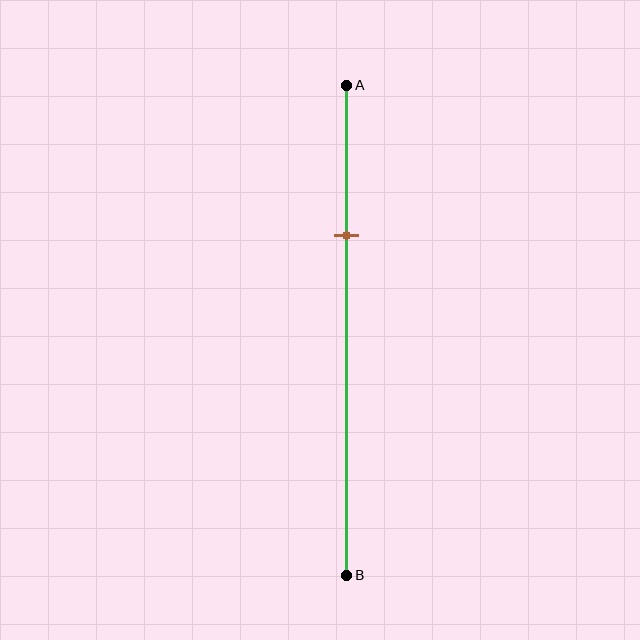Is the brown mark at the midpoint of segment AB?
No, the mark is at about 30% from A, not at the 50% midpoint.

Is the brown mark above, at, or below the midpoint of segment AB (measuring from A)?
The brown mark is above the midpoint of segment AB.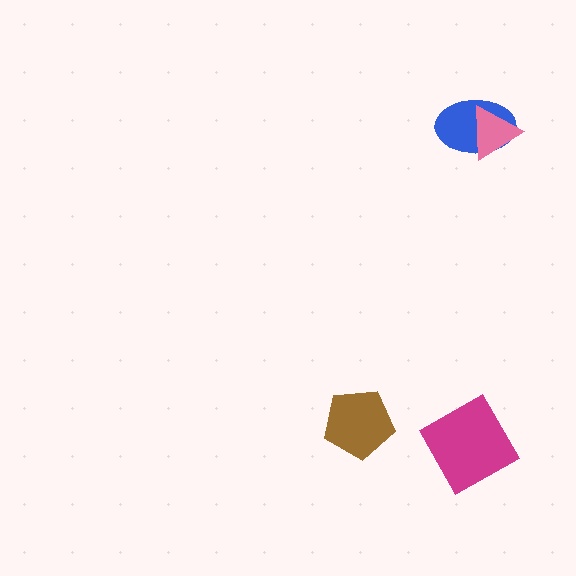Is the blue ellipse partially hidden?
Yes, it is partially covered by another shape.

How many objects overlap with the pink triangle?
1 object overlaps with the pink triangle.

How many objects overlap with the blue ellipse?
1 object overlaps with the blue ellipse.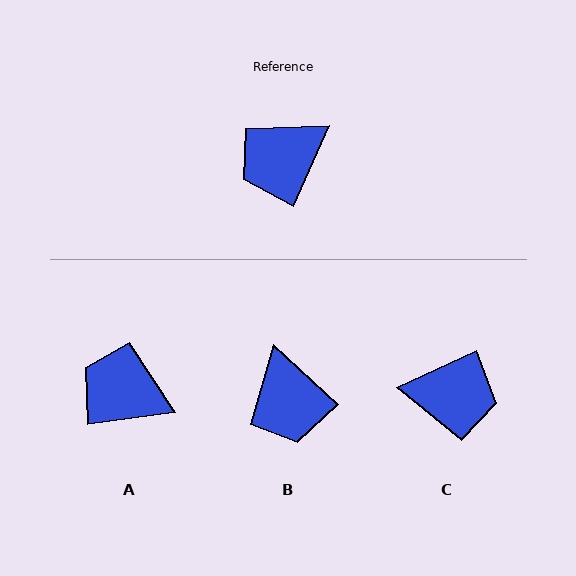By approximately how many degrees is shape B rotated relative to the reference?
Approximately 72 degrees counter-clockwise.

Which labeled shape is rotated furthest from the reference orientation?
C, about 139 degrees away.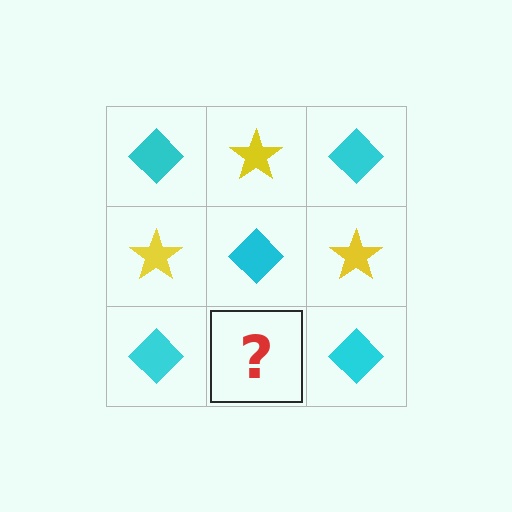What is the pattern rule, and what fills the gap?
The rule is that it alternates cyan diamond and yellow star in a checkerboard pattern. The gap should be filled with a yellow star.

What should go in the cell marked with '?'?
The missing cell should contain a yellow star.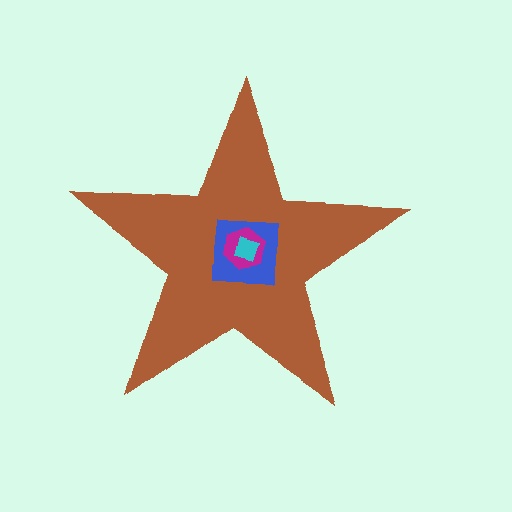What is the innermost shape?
The cyan diamond.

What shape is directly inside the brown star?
The blue square.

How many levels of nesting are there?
4.